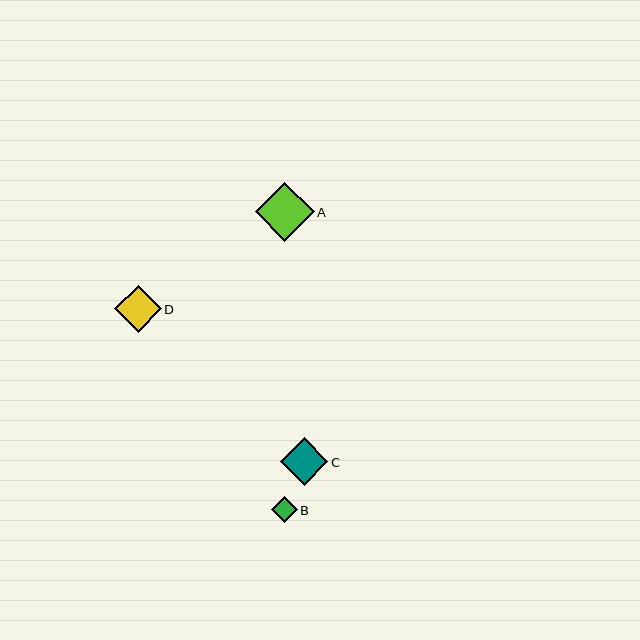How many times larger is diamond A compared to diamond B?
Diamond A is approximately 2.3 times the size of diamond B.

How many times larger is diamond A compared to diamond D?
Diamond A is approximately 1.3 times the size of diamond D.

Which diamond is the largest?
Diamond A is the largest with a size of approximately 59 pixels.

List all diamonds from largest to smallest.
From largest to smallest: A, C, D, B.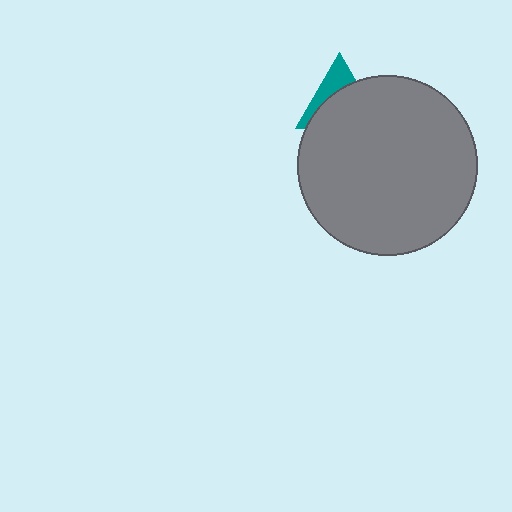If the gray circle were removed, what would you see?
You would see the complete teal triangle.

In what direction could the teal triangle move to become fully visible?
The teal triangle could move up. That would shift it out from behind the gray circle entirely.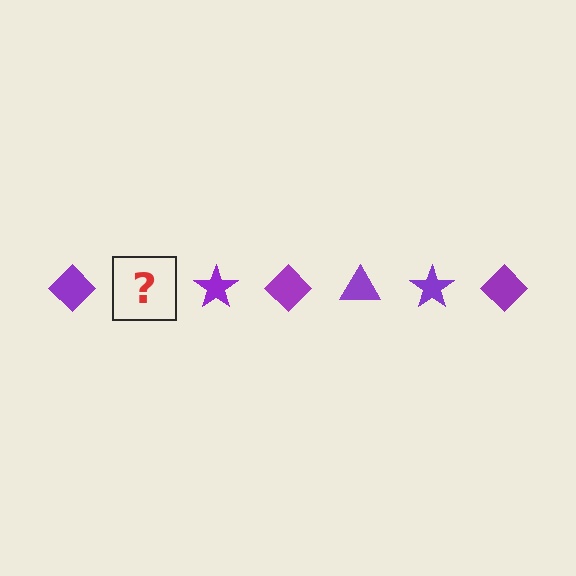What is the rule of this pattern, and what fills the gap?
The rule is that the pattern cycles through diamond, triangle, star shapes in purple. The gap should be filled with a purple triangle.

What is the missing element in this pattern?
The missing element is a purple triangle.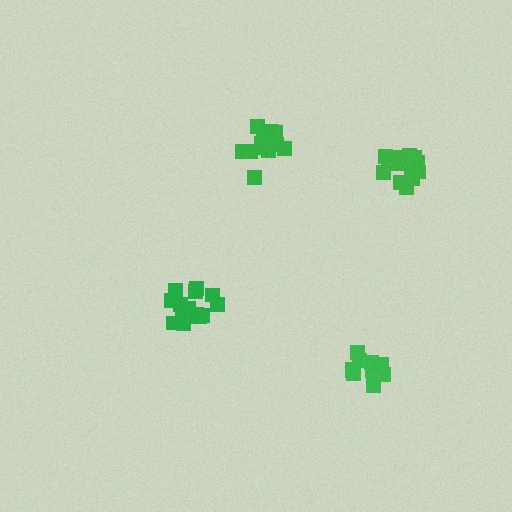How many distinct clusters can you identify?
There are 4 distinct clusters.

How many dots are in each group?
Group 1: 14 dots, Group 2: 16 dots, Group 3: 14 dots, Group 4: 12 dots (56 total).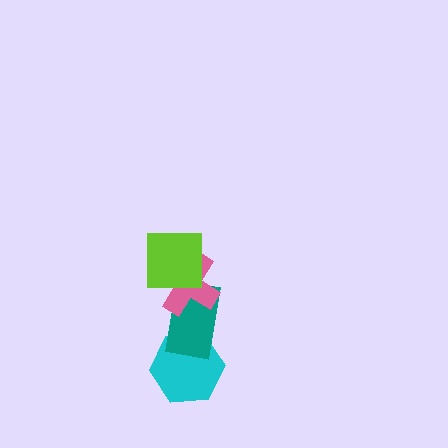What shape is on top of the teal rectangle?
The pink cross is on top of the teal rectangle.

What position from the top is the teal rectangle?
The teal rectangle is 3rd from the top.